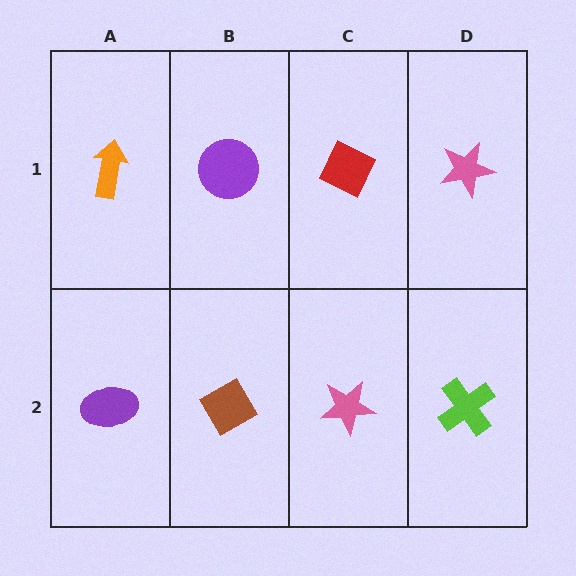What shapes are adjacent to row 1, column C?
A pink star (row 2, column C), a purple circle (row 1, column B), a pink star (row 1, column D).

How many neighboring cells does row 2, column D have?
2.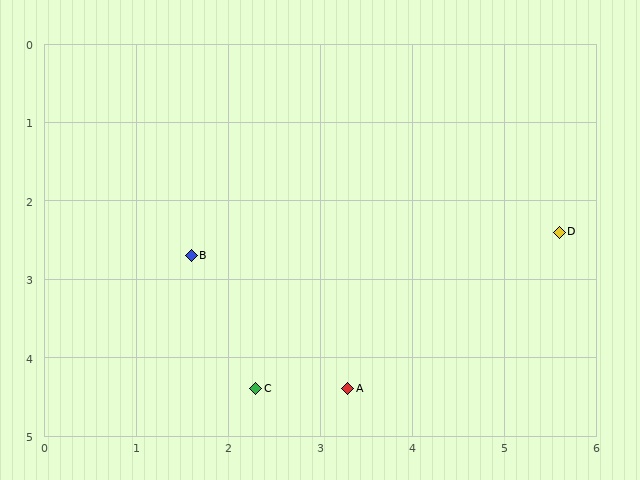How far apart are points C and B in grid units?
Points C and B are about 1.8 grid units apart.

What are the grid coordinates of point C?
Point C is at approximately (2.3, 4.4).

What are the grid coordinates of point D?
Point D is at approximately (5.6, 2.4).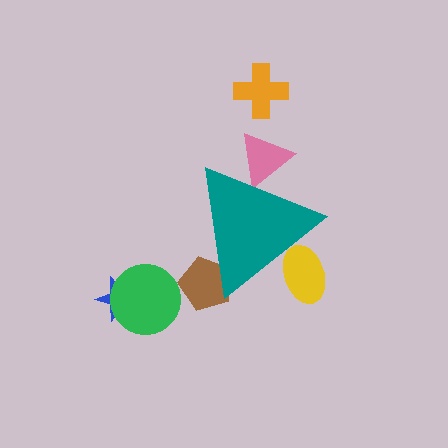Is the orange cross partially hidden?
No, the orange cross is fully visible.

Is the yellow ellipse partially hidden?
Yes, the yellow ellipse is partially hidden behind the teal triangle.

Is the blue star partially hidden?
No, the blue star is fully visible.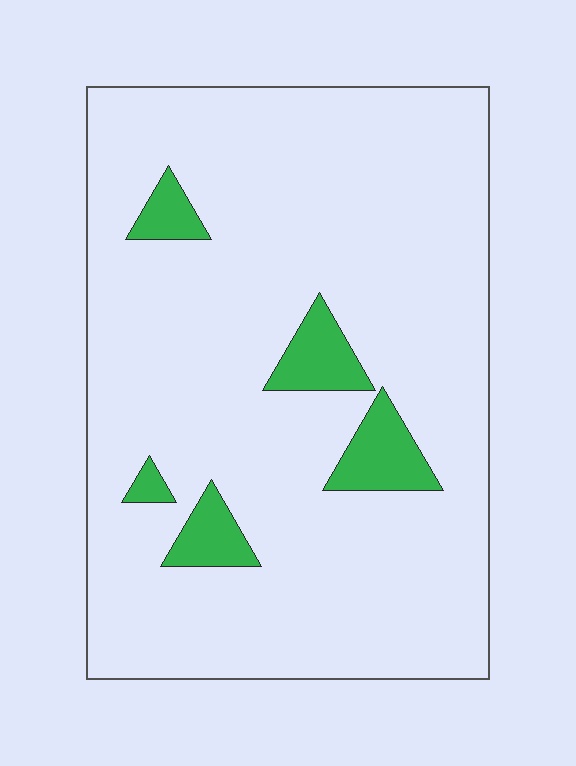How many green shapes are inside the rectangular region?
5.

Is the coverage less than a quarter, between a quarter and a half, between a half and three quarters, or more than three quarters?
Less than a quarter.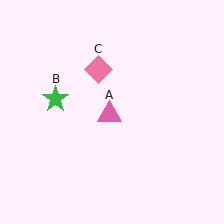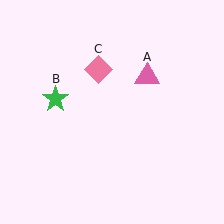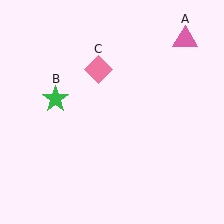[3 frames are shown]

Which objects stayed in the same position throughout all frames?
Green star (object B) and pink diamond (object C) remained stationary.